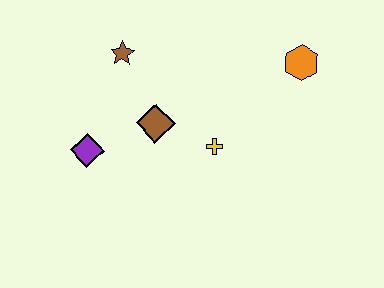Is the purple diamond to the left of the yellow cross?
Yes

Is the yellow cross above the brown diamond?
No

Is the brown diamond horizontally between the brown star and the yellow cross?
Yes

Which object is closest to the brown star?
The brown diamond is closest to the brown star.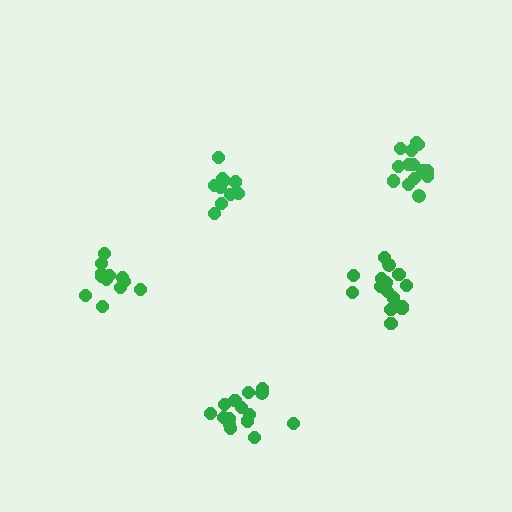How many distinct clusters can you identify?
There are 5 distinct clusters.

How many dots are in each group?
Group 1: 12 dots, Group 2: 16 dots, Group 3: 15 dots, Group 4: 14 dots, Group 5: 10 dots (67 total).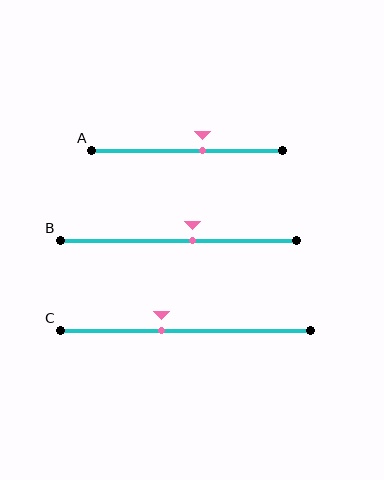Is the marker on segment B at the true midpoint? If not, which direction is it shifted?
No, the marker on segment B is shifted to the right by about 6% of the segment length.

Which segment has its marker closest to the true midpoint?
Segment B has its marker closest to the true midpoint.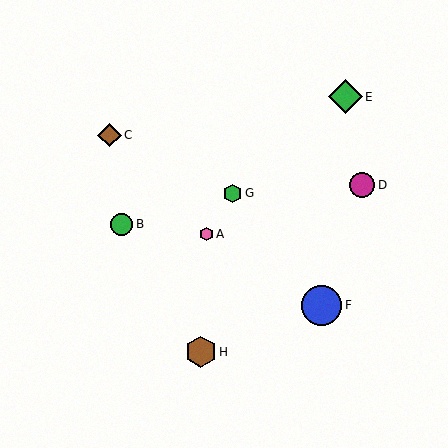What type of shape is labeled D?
Shape D is a magenta circle.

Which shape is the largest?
The blue circle (labeled F) is the largest.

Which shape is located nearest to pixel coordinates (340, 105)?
The green diamond (labeled E) at (345, 96) is nearest to that location.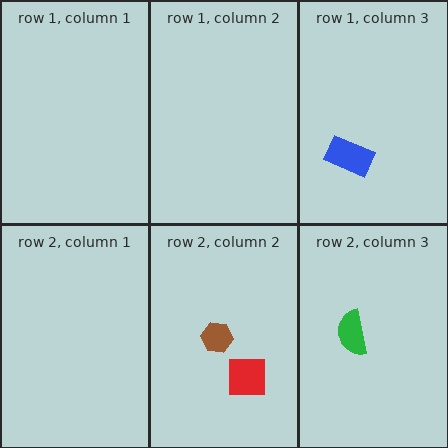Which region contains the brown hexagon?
The row 2, column 2 region.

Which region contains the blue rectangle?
The row 1, column 3 region.